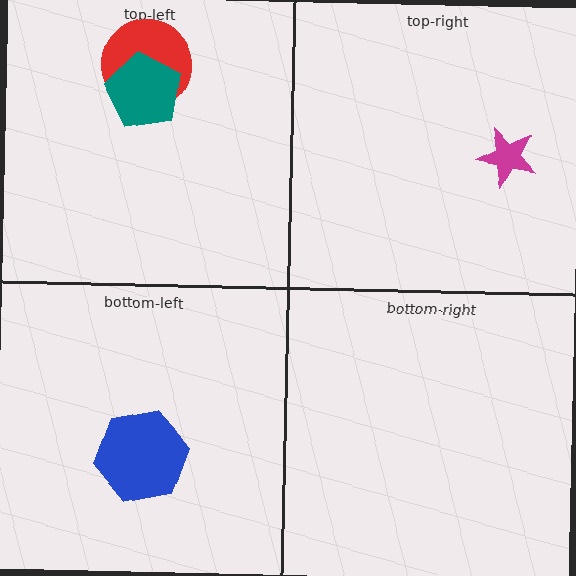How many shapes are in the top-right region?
1.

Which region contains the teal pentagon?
The top-left region.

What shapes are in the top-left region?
The red circle, the teal pentagon.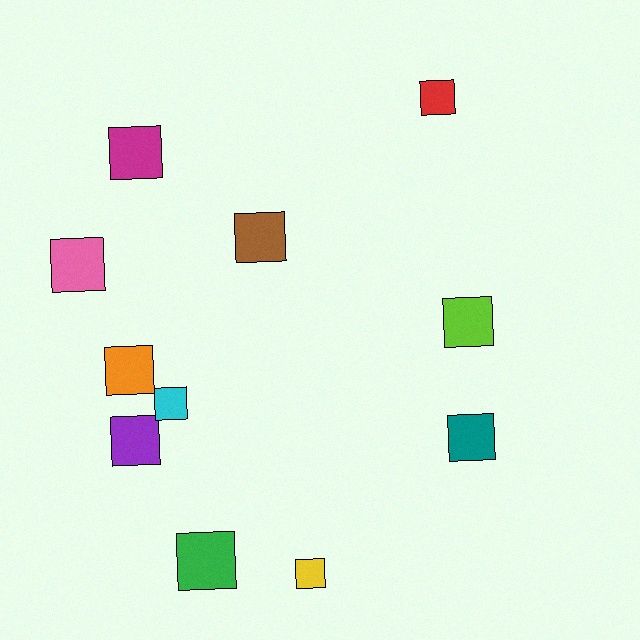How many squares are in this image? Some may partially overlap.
There are 11 squares.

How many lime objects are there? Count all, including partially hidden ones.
There is 1 lime object.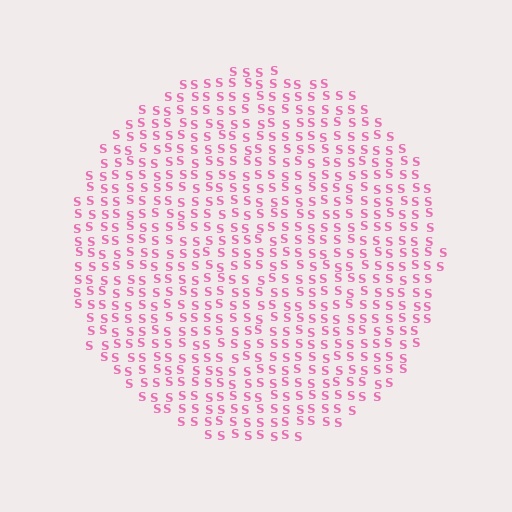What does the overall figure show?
The overall figure shows a circle.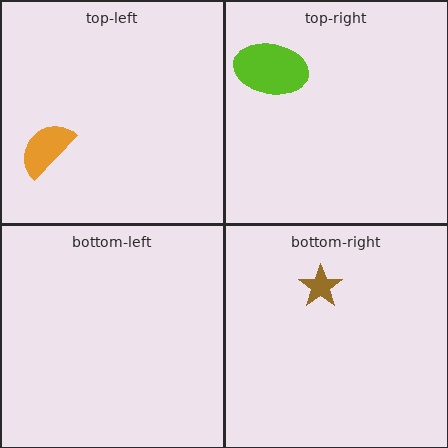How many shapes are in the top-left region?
1.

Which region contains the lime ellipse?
The top-right region.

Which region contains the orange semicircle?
The top-left region.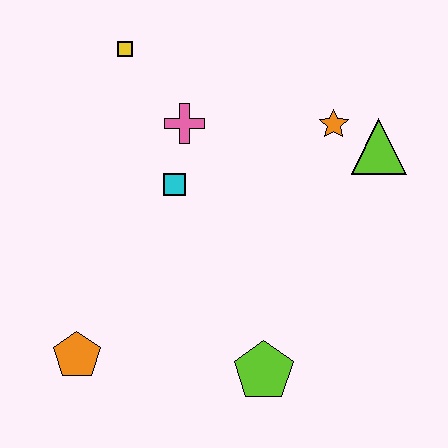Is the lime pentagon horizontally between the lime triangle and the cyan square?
Yes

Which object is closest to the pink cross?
The cyan square is closest to the pink cross.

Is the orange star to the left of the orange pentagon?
No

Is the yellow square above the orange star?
Yes